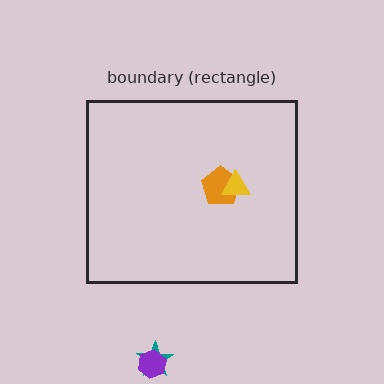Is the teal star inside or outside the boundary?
Outside.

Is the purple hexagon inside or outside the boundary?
Outside.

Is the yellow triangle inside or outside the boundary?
Inside.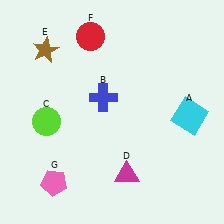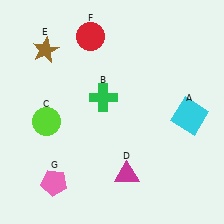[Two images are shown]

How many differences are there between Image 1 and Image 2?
There is 1 difference between the two images.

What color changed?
The cross (B) changed from blue in Image 1 to green in Image 2.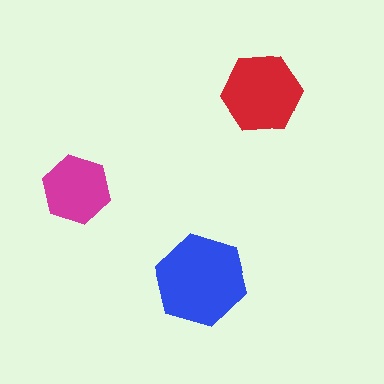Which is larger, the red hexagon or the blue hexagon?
The blue one.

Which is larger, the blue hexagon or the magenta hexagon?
The blue one.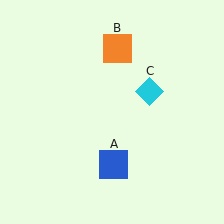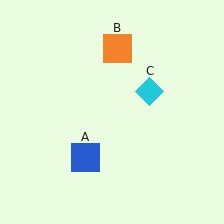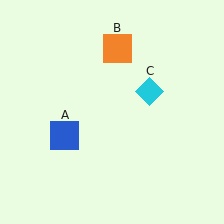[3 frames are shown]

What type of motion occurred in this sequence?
The blue square (object A) rotated clockwise around the center of the scene.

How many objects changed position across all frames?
1 object changed position: blue square (object A).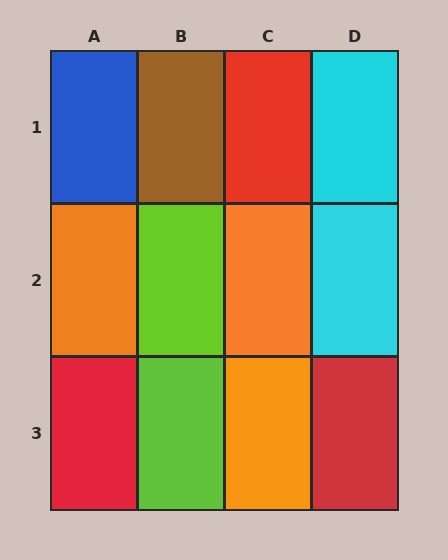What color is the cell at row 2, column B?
Lime.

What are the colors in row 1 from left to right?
Blue, brown, red, cyan.